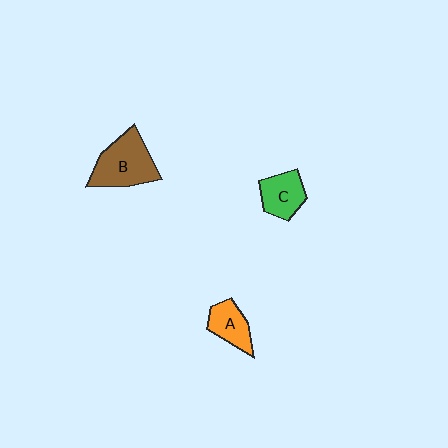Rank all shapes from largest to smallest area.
From largest to smallest: B (brown), C (green), A (orange).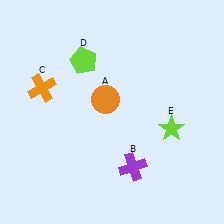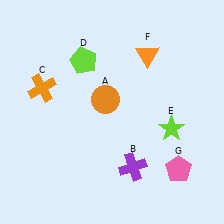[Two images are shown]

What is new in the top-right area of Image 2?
An orange triangle (F) was added in the top-right area of Image 2.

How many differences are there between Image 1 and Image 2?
There are 2 differences between the two images.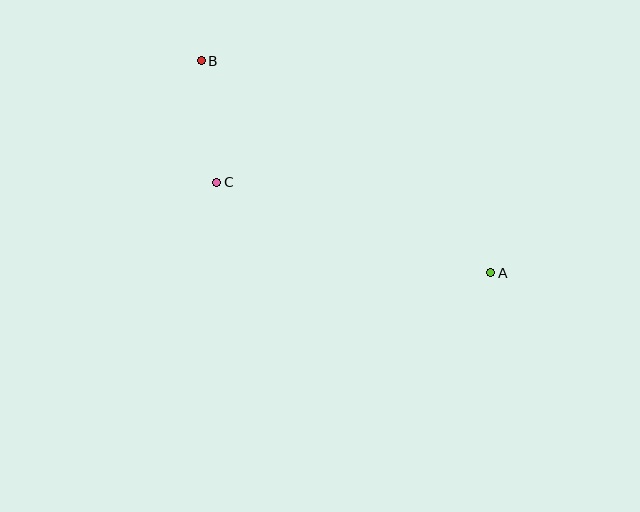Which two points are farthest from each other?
Points A and B are farthest from each other.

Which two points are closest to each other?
Points B and C are closest to each other.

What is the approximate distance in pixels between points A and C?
The distance between A and C is approximately 288 pixels.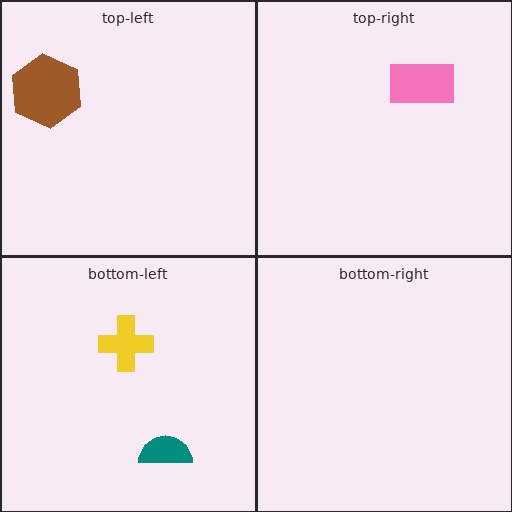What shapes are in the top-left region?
The brown hexagon.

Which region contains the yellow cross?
The bottom-left region.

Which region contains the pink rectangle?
The top-right region.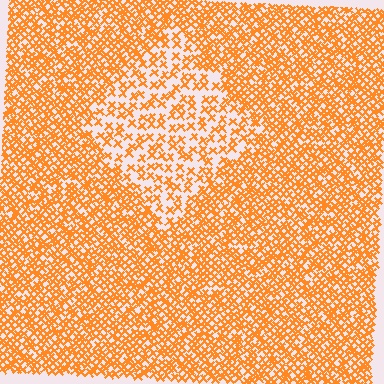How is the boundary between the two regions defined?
The boundary is defined by a change in element density (approximately 2.0x ratio). All elements are the same color, size, and shape.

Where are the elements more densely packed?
The elements are more densely packed outside the diamond boundary.